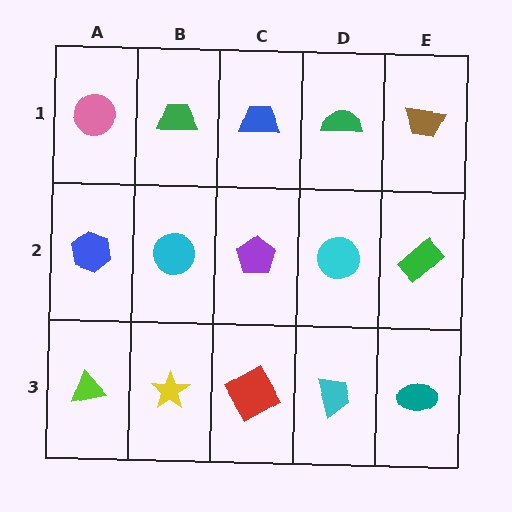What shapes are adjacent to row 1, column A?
A blue hexagon (row 2, column A), a green trapezoid (row 1, column B).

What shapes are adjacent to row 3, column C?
A purple pentagon (row 2, column C), a yellow star (row 3, column B), a cyan trapezoid (row 3, column D).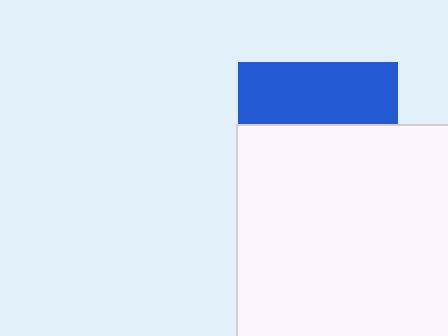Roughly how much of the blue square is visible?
A small part of it is visible (roughly 39%).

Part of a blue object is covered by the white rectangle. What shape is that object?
It is a square.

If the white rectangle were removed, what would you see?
You would see the complete blue square.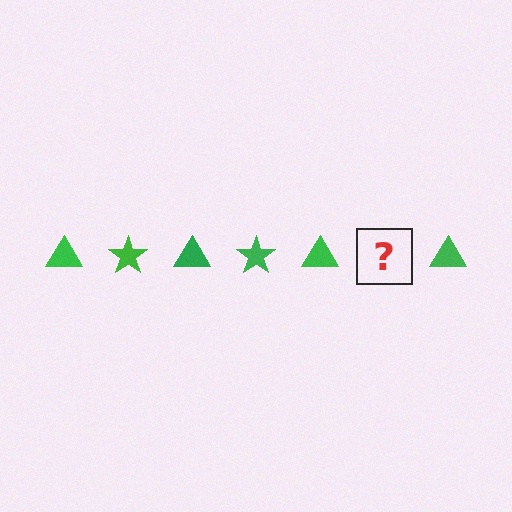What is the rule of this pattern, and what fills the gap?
The rule is that the pattern cycles through triangle, star shapes in green. The gap should be filled with a green star.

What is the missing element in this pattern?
The missing element is a green star.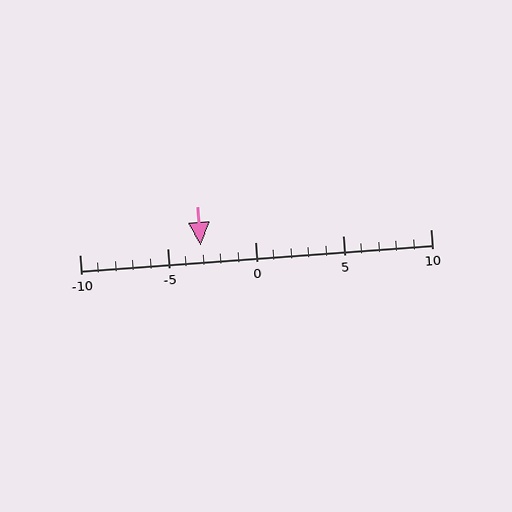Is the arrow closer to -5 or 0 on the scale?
The arrow is closer to -5.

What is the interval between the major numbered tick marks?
The major tick marks are spaced 5 units apart.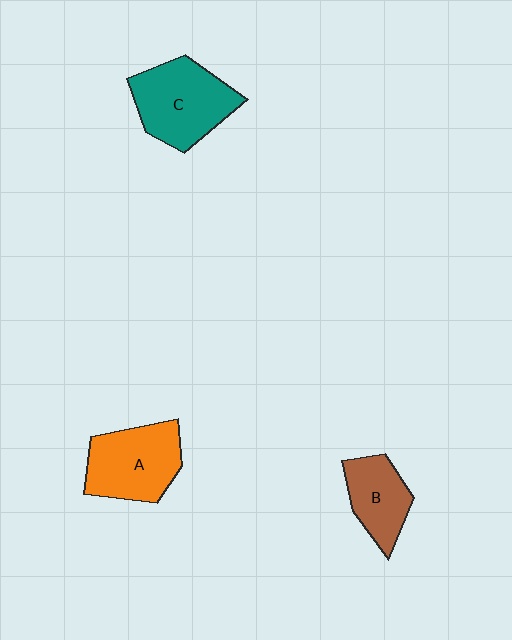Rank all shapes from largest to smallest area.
From largest to smallest: C (teal), A (orange), B (brown).